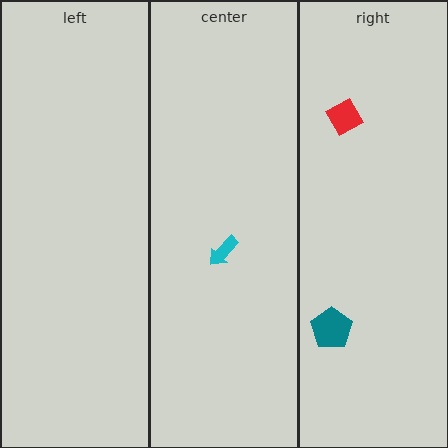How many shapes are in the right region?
2.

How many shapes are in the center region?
1.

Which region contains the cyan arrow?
The center region.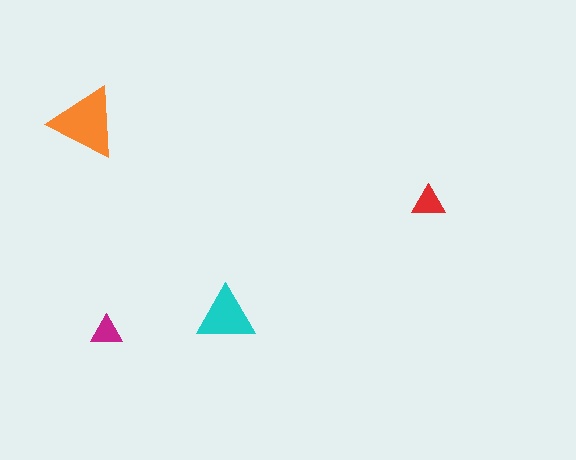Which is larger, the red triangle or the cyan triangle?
The cyan one.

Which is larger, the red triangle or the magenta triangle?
The red one.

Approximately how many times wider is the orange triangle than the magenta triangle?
About 2 times wider.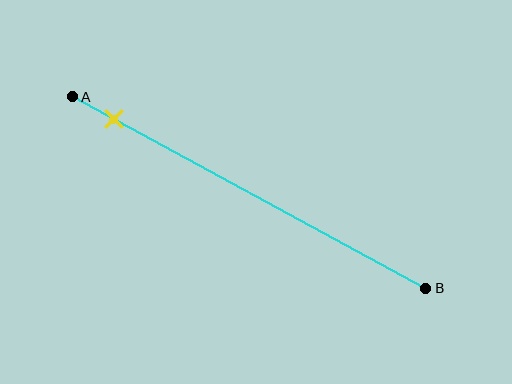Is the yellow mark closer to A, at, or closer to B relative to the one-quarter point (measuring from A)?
The yellow mark is closer to point A than the one-quarter point of segment AB.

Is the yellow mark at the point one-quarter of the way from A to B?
No, the mark is at about 10% from A, not at the 25% one-quarter point.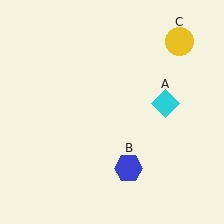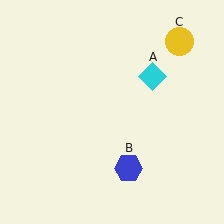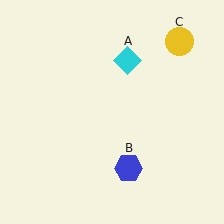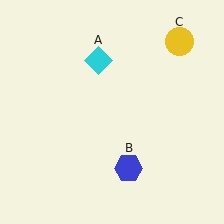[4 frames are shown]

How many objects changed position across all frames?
1 object changed position: cyan diamond (object A).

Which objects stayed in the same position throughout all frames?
Blue hexagon (object B) and yellow circle (object C) remained stationary.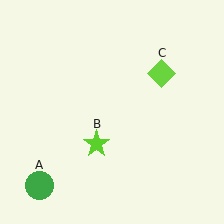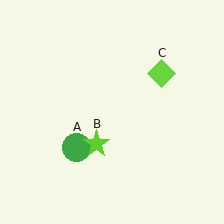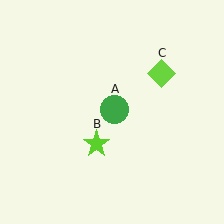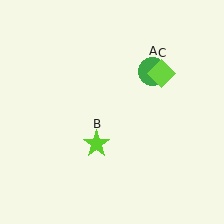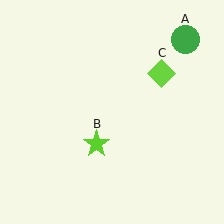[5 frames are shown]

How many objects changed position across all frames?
1 object changed position: green circle (object A).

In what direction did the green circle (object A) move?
The green circle (object A) moved up and to the right.